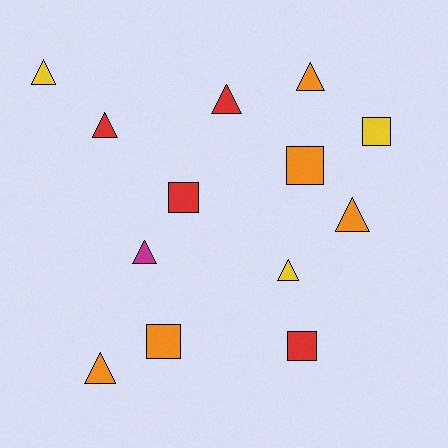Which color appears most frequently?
Orange, with 5 objects.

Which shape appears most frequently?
Triangle, with 8 objects.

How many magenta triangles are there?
There is 1 magenta triangle.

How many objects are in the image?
There are 13 objects.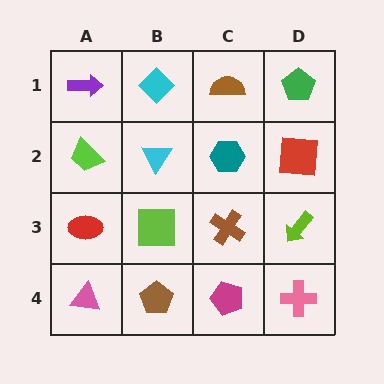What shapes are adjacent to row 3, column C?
A teal hexagon (row 2, column C), a magenta pentagon (row 4, column C), a lime square (row 3, column B), a lime arrow (row 3, column D).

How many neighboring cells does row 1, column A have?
2.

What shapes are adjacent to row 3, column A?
A lime trapezoid (row 2, column A), a pink triangle (row 4, column A), a lime square (row 3, column B).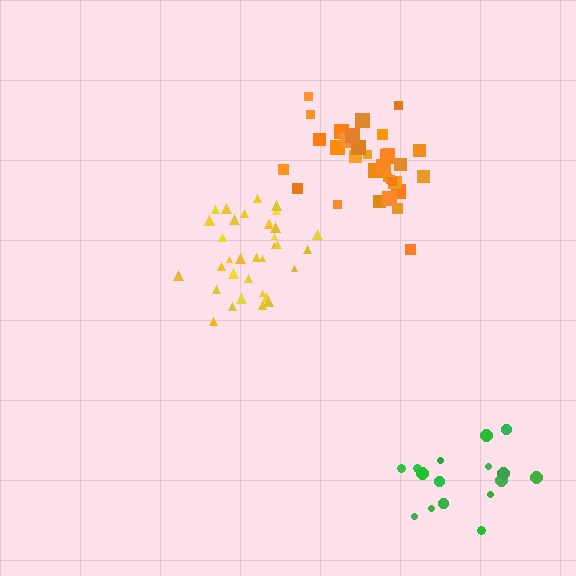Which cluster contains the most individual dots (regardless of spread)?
Orange (35).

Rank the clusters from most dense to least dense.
orange, yellow, green.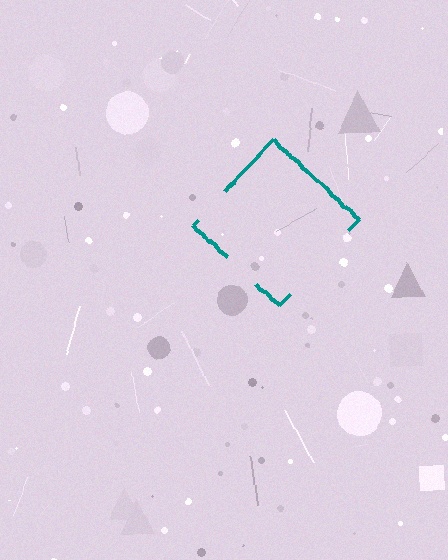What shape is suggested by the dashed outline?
The dashed outline suggests a diamond.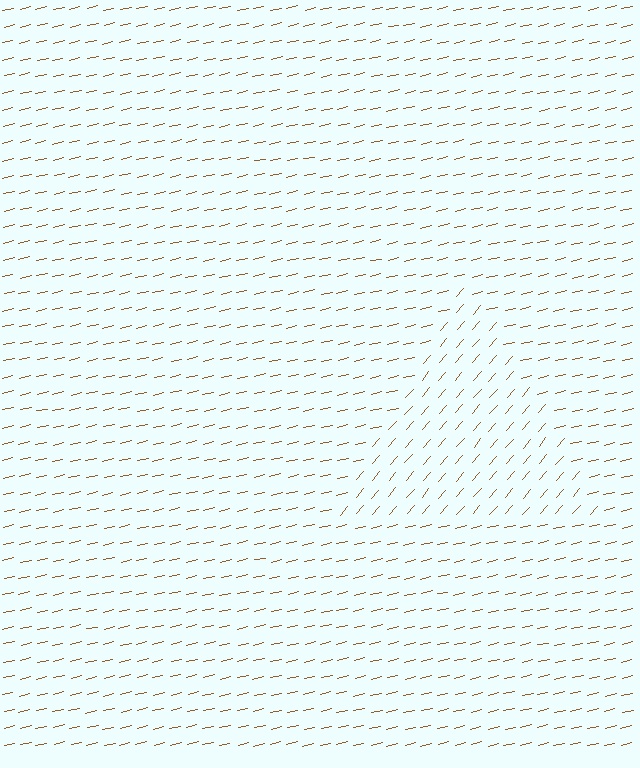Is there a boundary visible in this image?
Yes, there is a texture boundary formed by a change in line orientation.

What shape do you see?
I see a triangle.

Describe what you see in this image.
The image is filled with small brown line segments. A triangle region in the image has lines oriented differently from the surrounding lines, creating a visible texture boundary.